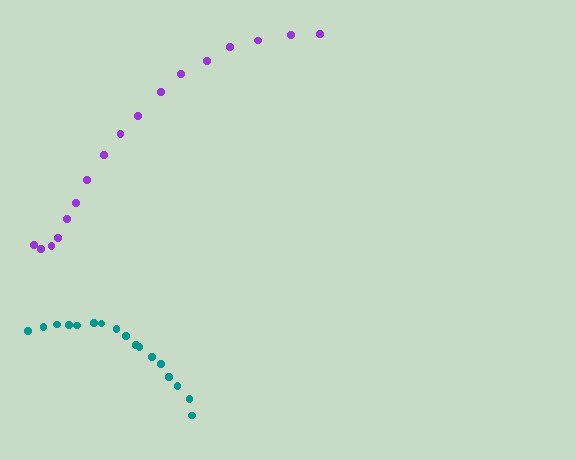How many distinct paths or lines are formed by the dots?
There are 2 distinct paths.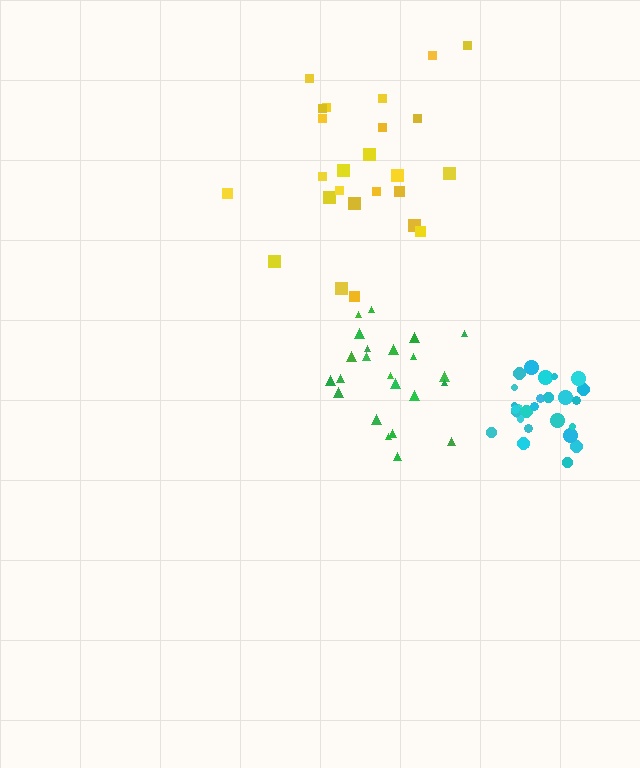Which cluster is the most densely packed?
Cyan.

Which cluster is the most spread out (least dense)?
Yellow.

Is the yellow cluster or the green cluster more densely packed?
Green.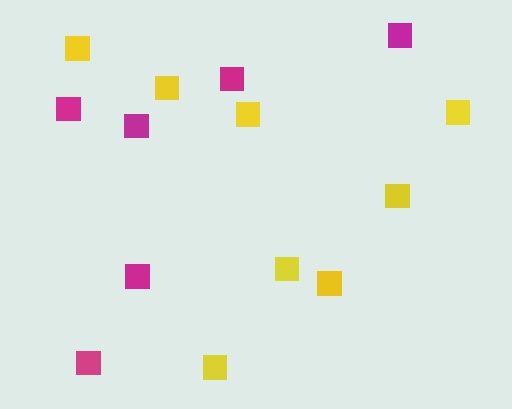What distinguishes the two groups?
There are 2 groups: one group of yellow squares (8) and one group of magenta squares (6).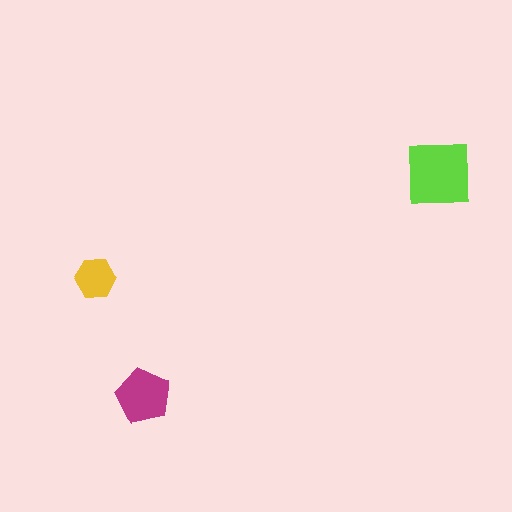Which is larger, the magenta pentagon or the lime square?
The lime square.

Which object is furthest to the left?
The yellow hexagon is leftmost.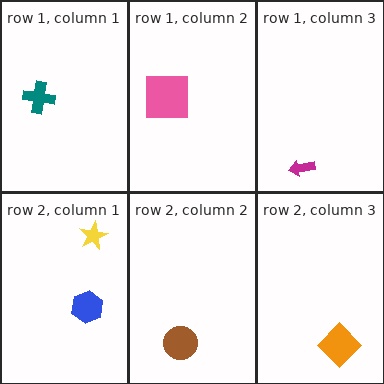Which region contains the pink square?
The row 1, column 2 region.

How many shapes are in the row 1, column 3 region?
1.